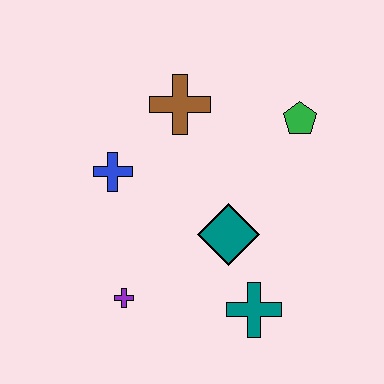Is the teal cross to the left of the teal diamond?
No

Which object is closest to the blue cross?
The brown cross is closest to the blue cross.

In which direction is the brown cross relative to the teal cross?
The brown cross is above the teal cross.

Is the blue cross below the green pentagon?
Yes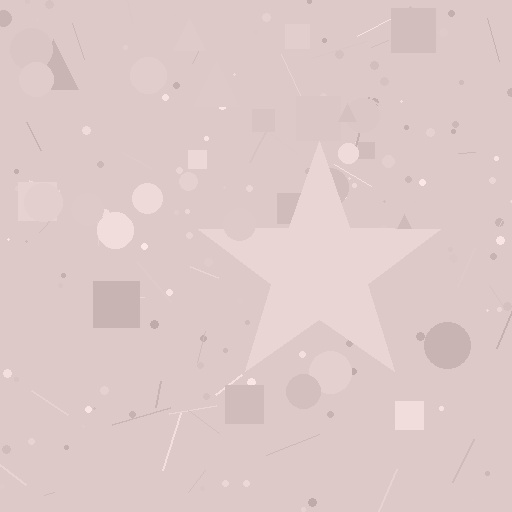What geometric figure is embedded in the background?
A star is embedded in the background.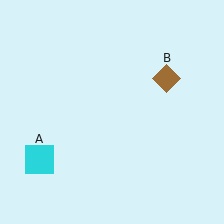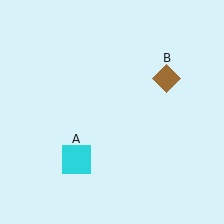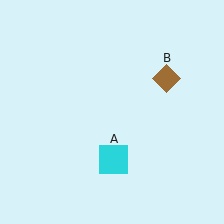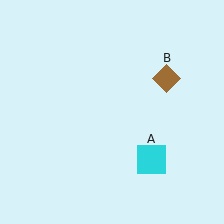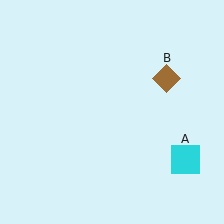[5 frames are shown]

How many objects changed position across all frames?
1 object changed position: cyan square (object A).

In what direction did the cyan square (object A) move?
The cyan square (object A) moved right.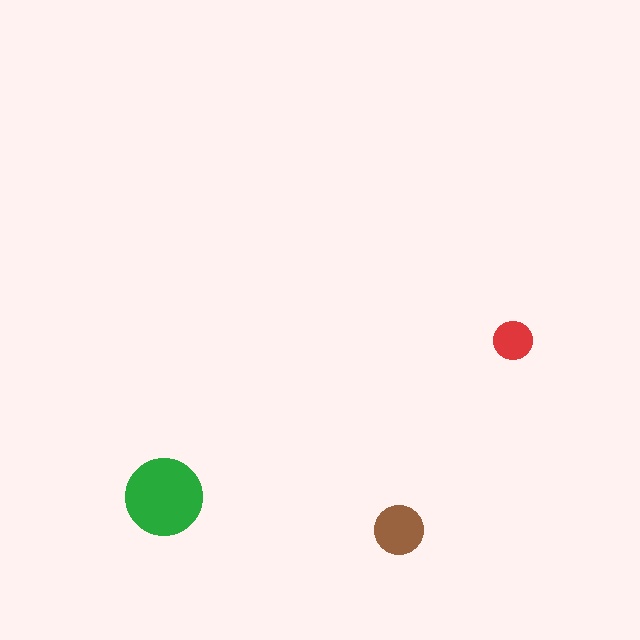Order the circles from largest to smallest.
the green one, the brown one, the red one.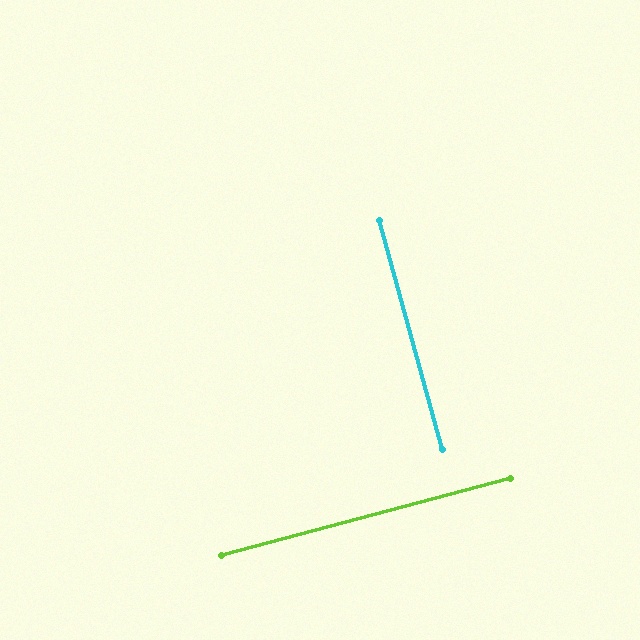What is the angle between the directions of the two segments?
Approximately 90 degrees.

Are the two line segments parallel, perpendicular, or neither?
Perpendicular — they meet at approximately 90°.